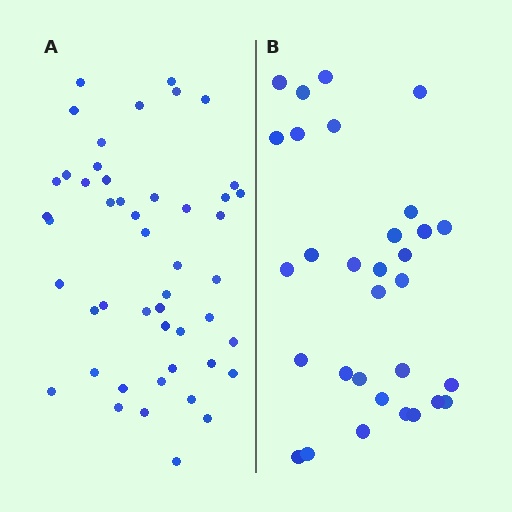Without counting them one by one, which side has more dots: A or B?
Region A (the left region) has more dots.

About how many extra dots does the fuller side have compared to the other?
Region A has approximately 15 more dots than region B.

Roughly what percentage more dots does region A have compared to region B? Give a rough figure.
About 55% more.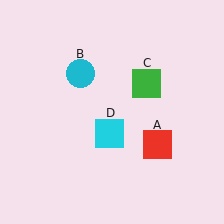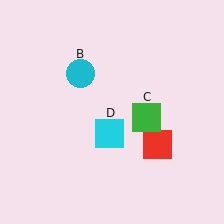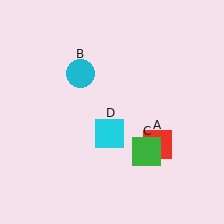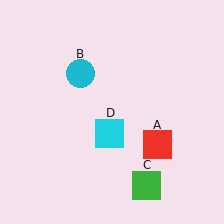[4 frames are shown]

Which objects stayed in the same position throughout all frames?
Red square (object A) and cyan circle (object B) and cyan square (object D) remained stationary.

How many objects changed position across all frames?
1 object changed position: green square (object C).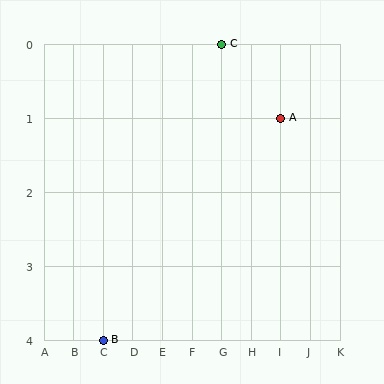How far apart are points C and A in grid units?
Points C and A are 2 columns and 1 row apart (about 2.2 grid units diagonally).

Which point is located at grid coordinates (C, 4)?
Point B is at (C, 4).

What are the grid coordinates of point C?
Point C is at grid coordinates (G, 0).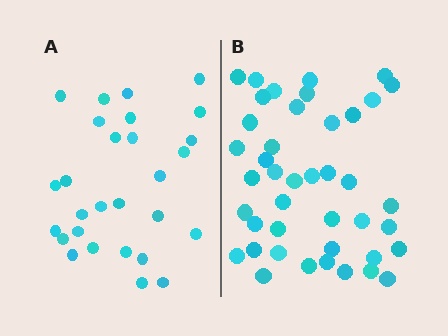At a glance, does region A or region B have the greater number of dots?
Region B (the right region) has more dots.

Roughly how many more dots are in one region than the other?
Region B has approximately 15 more dots than region A.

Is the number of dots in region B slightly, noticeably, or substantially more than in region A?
Region B has substantially more. The ratio is roughly 1.5 to 1.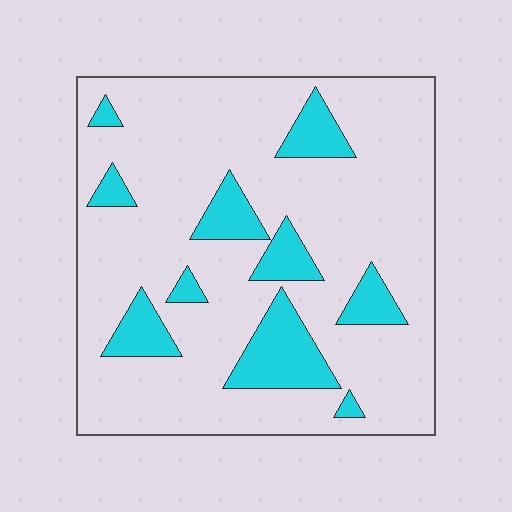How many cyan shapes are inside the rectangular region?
10.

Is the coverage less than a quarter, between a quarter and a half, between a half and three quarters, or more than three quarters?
Less than a quarter.